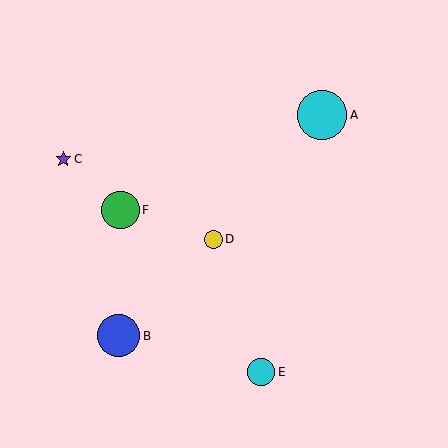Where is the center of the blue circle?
The center of the blue circle is at (118, 336).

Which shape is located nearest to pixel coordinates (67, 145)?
The purple star (labeled C) at (63, 159) is nearest to that location.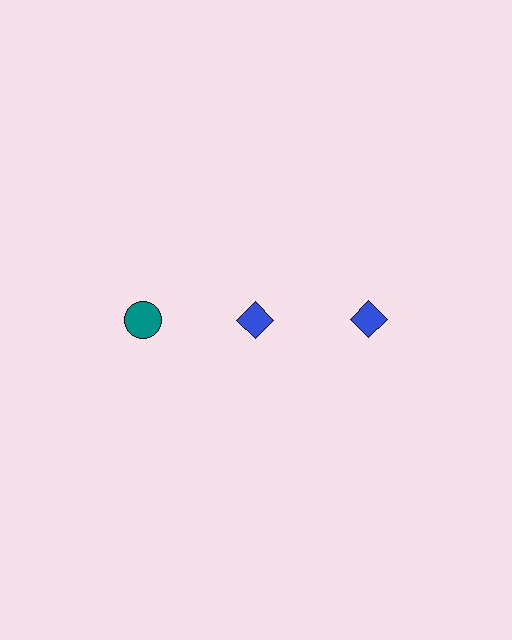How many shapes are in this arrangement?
There are 3 shapes arranged in a grid pattern.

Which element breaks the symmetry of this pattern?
The teal circle in the top row, leftmost column breaks the symmetry. All other shapes are blue diamonds.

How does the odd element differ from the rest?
It differs in both color (teal instead of blue) and shape (circle instead of diamond).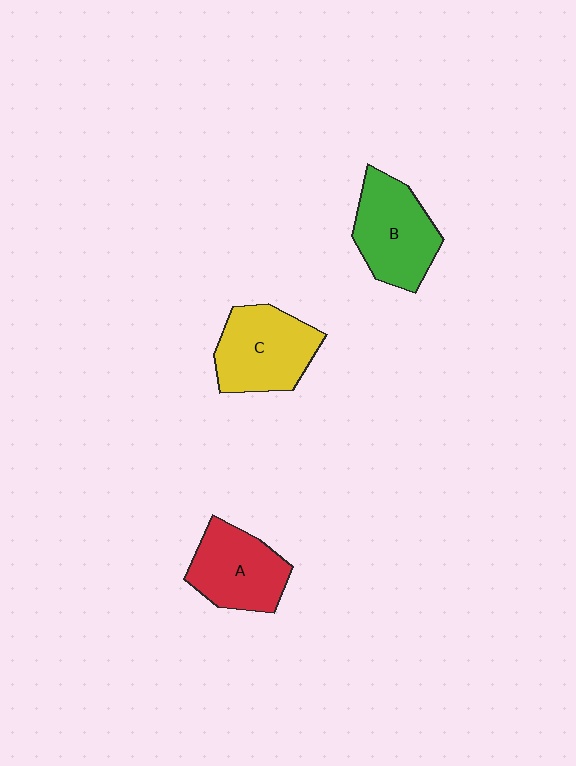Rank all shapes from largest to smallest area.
From largest to smallest: C (yellow), B (green), A (red).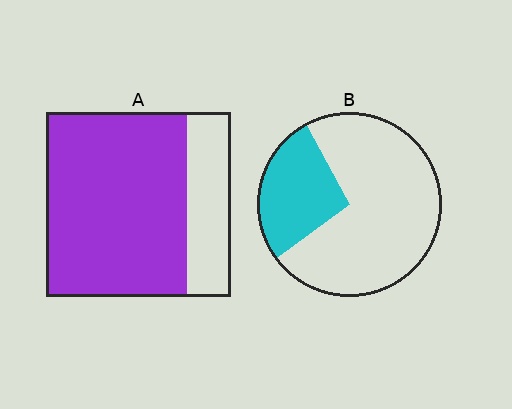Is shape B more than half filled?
No.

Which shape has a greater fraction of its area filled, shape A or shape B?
Shape A.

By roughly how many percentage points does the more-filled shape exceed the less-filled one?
By roughly 50 percentage points (A over B).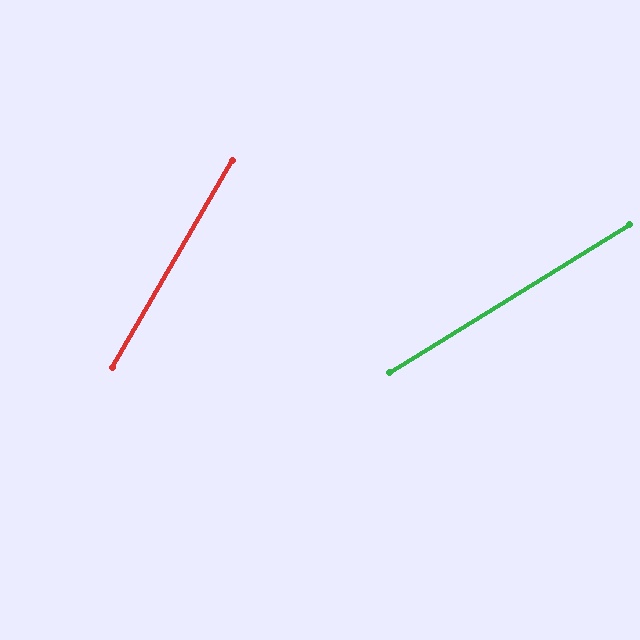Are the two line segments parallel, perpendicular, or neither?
Neither parallel nor perpendicular — they differ by about 28°.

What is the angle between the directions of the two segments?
Approximately 28 degrees.